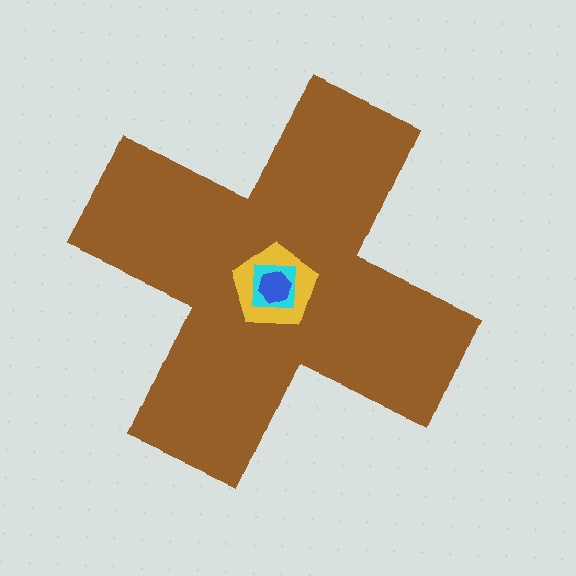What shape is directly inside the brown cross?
The yellow pentagon.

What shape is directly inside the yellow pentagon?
The cyan square.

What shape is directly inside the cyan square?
The blue hexagon.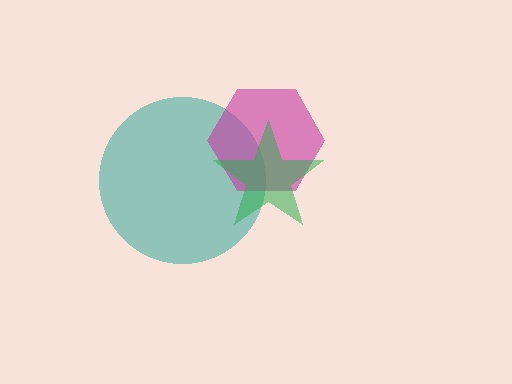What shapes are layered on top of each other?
The layered shapes are: a teal circle, a magenta hexagon, a green star.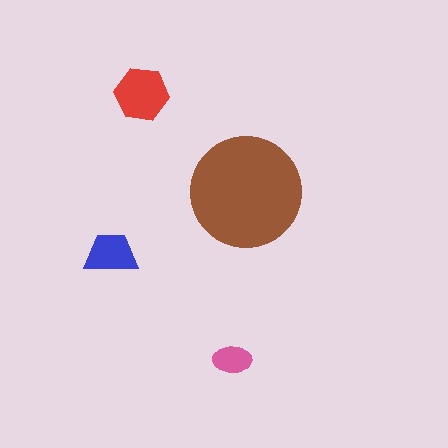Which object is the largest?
The brown circle.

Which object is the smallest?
The pink ellipse.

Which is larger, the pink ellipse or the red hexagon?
The red hexagon.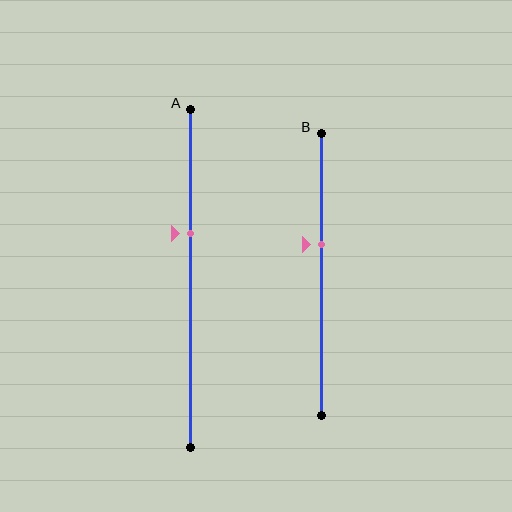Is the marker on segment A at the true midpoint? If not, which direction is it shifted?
No, the marker on segment A is shifted upward by about 13% of the segment length.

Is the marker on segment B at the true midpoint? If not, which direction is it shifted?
No, the marker on segment B is shifted upward by about 11% of the segment length.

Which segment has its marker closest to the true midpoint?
Segment B has its marker closest to the true midpoint.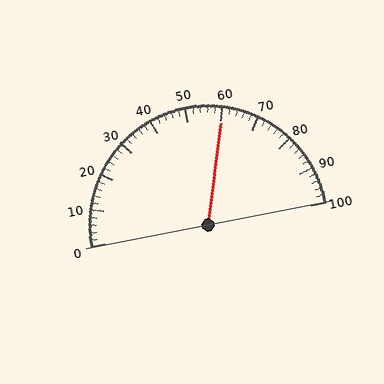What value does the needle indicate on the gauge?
The needle indicates approximately 60.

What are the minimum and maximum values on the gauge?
The gauge ranges from 0 to 100.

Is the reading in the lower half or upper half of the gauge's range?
The reading is in the upper half of the range (0 to 100).